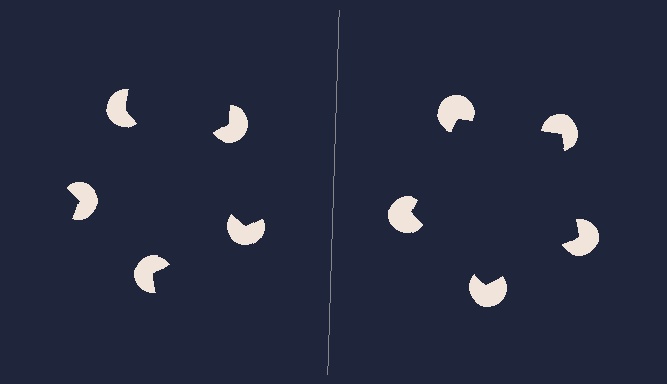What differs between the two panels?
The pac-man discs are positioned identically on both sides; only the wedge orientations differ. On the right they align to a pentagon; on the left they are misaligned.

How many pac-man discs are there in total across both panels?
10 — 5 on each side.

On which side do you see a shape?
An illusory pentagon appears on the right side. On the left side the wedge cuts are rotated, so no coherent shape forms.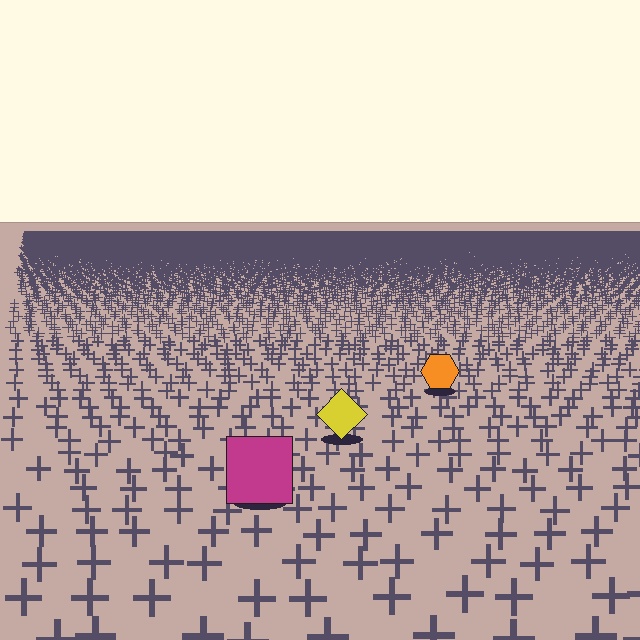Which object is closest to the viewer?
The magenta square is closest. The texture marks near it are larger and more spread out.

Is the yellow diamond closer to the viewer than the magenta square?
No. The magenta square is closer — you can tell from the texture gradient: the ground texture is coarser near it.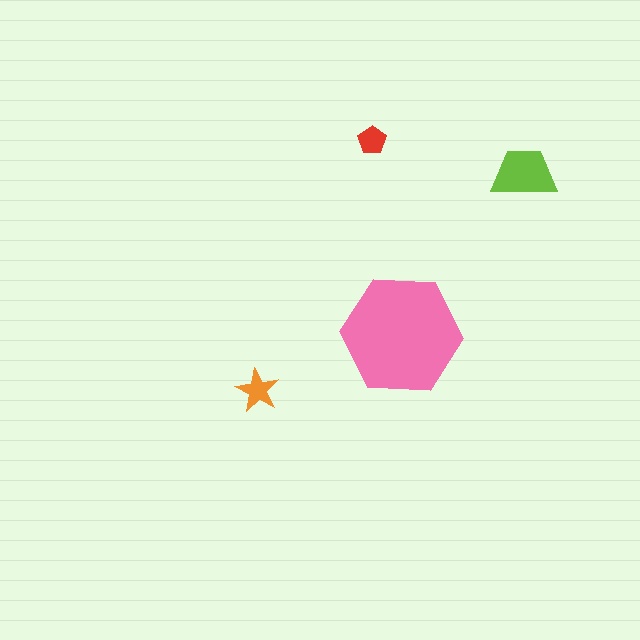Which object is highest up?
The red pentagon is topmost.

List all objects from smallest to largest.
The red pentagon, the orange star, the lime trapezoid, the pink hexagon.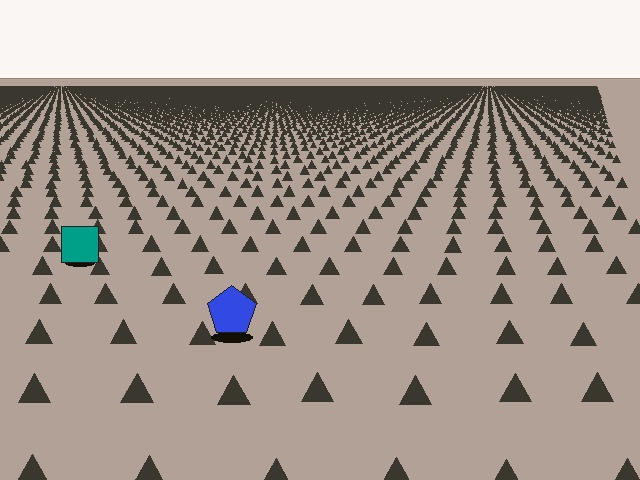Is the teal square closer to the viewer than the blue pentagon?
No. The blue pentagon is closer — you can tell from the texture gradient: the ground texture is coarser near it.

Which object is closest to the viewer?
The blue pentagon is closest. The texture marks near it are larger and more spread out.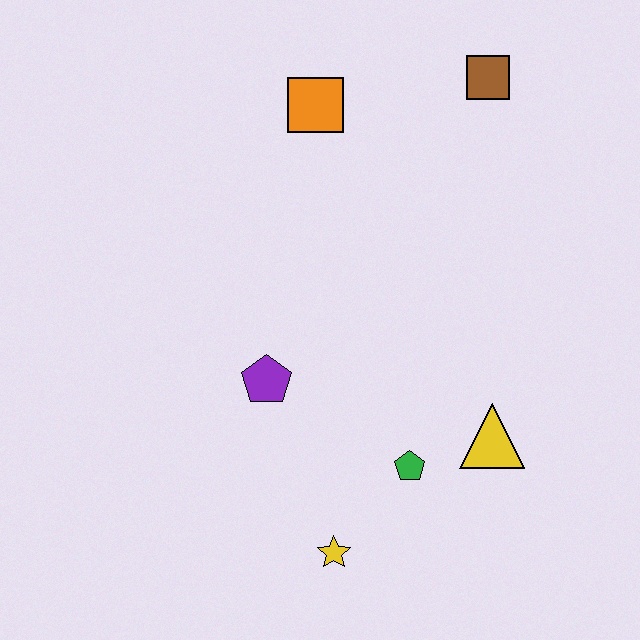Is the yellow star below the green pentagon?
Yes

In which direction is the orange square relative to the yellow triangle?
The orange square is above the yellow triangle.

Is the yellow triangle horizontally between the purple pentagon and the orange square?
No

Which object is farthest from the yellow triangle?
The orange square is farthest from the yellow triangle.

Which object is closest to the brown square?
The orange square is closest to the brown square.